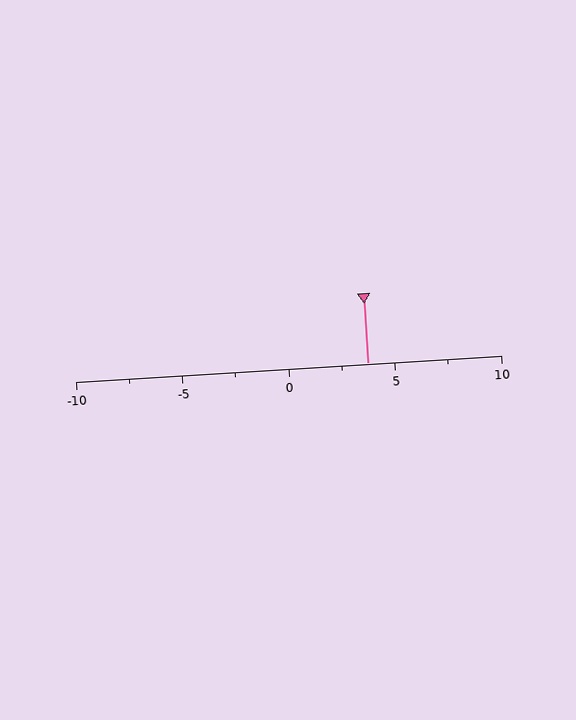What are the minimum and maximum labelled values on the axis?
The axis runs from -10 to 10.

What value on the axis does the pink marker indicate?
The marker indicates approximately 3.8.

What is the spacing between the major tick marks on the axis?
The major ticks are spaced 5 apart.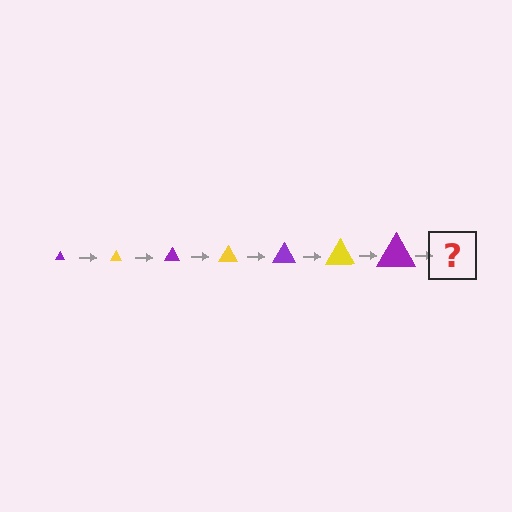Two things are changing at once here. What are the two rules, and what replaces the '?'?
The two rules are that the triangle grows larger each step and the color cycles through purple and yellow. The '?' should be a yellow triangle, larger than the previous one.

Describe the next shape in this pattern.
It should be a yellow triangle, larger than the previous one.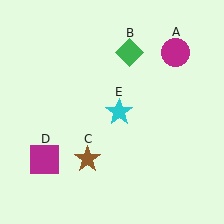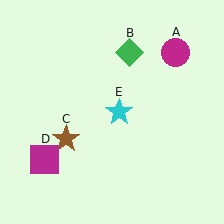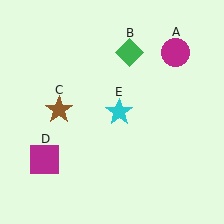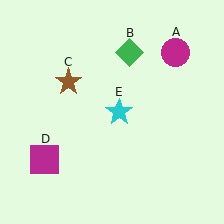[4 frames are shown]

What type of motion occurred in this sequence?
The brown star (object C) rotated clockwise around the center of the scene.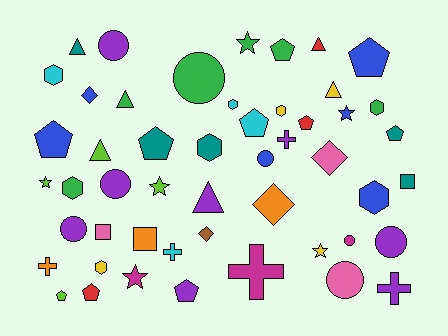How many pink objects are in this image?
There are 3 pink objects.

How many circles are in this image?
There are 8 circles.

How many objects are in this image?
There are 50 objects.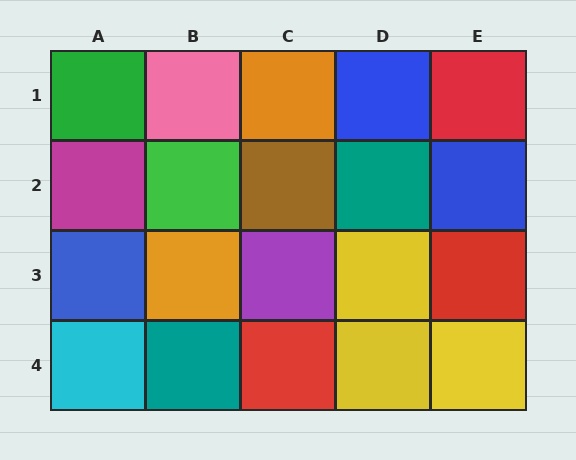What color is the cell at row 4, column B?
Teal.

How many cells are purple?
1 cell is purple.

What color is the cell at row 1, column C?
Orange.